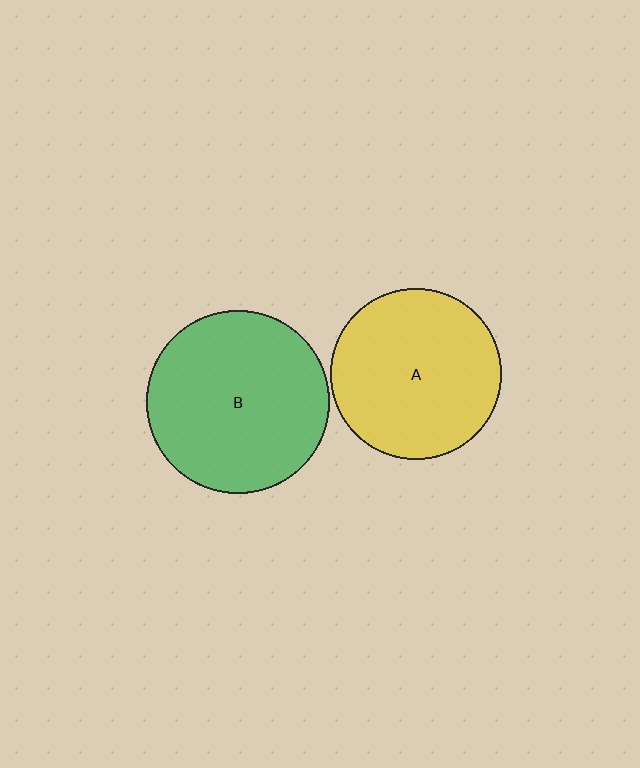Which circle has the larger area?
Circle B (green).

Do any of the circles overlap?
No, none of the circles overlap.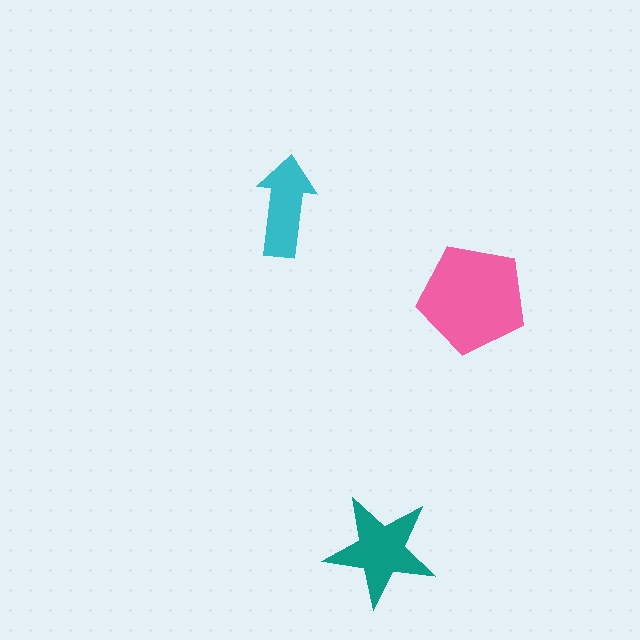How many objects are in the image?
There are 3 objects in the image.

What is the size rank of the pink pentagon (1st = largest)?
1st.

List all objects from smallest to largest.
The cyan arrow, the teal star, the pink pentagon.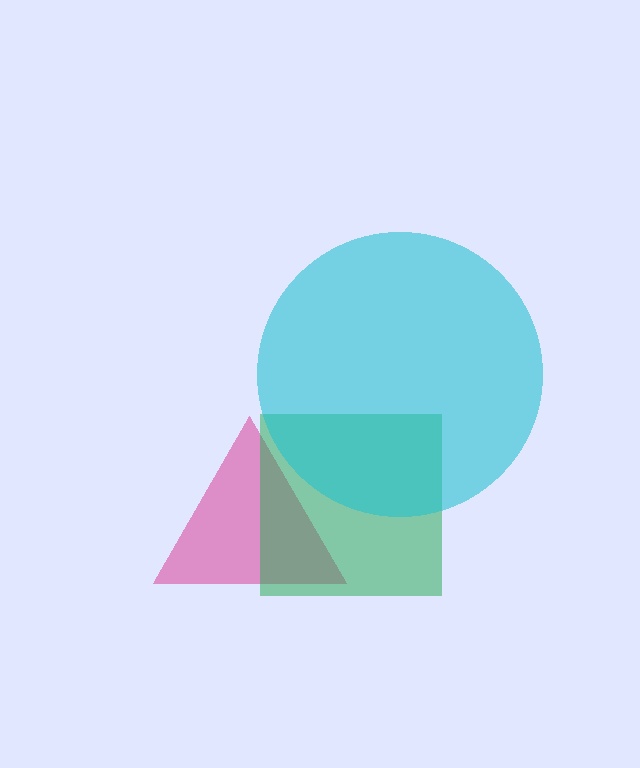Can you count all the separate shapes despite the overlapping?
Yes, there are 3 separate shapes.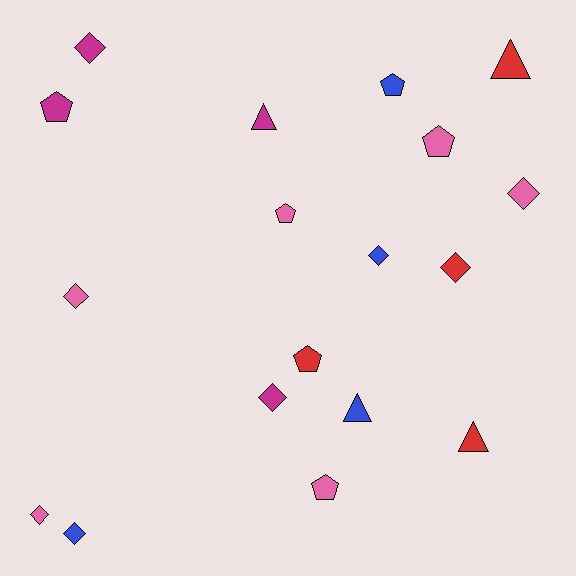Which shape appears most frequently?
Diamond, with 8 objects.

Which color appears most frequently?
Pink, with 6 objects.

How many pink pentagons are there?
There are 3 pink pentagons.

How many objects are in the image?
There are 18 objects.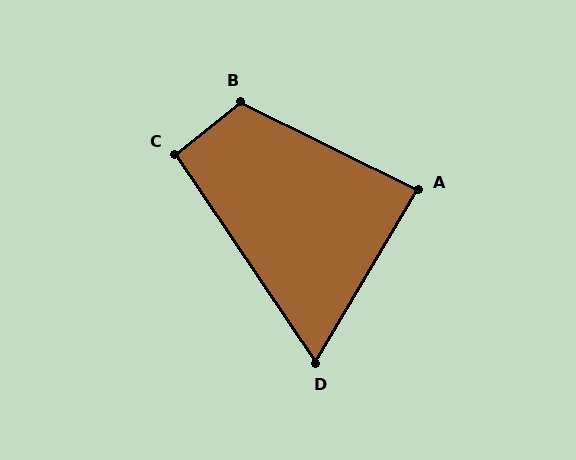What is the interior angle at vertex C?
Approximately 94 degrees (approximately right).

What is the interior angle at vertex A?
Approximately 86 degrees (approximately right).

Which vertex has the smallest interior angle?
D, at approximately 65 degrees.